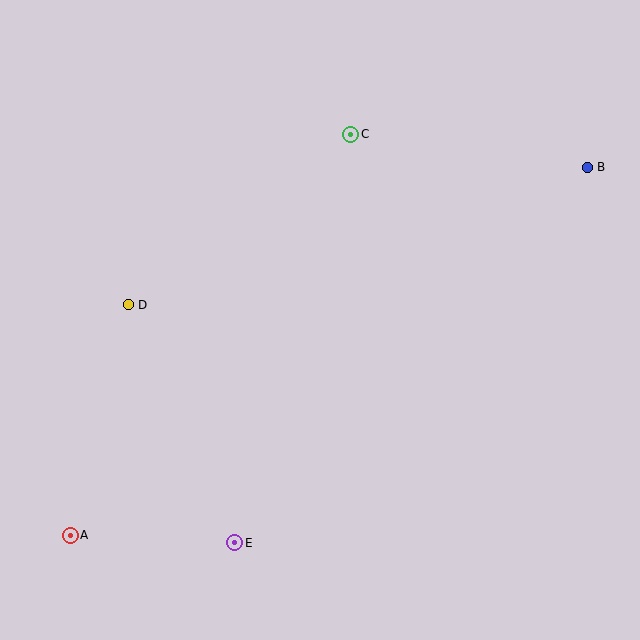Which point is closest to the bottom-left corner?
Point A is closest to the bottom-left corner.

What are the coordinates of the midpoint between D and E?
The midpoint between D and E is at (182, 424).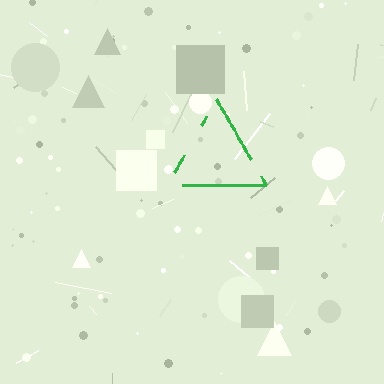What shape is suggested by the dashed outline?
The dashed outline suggests a triangle.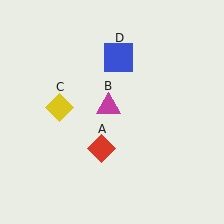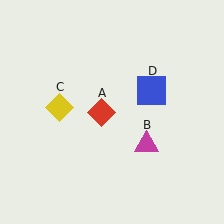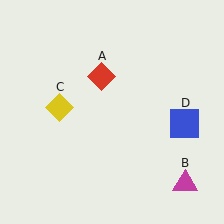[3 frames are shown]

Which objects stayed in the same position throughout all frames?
Yellow diamond (object C) remained stationary.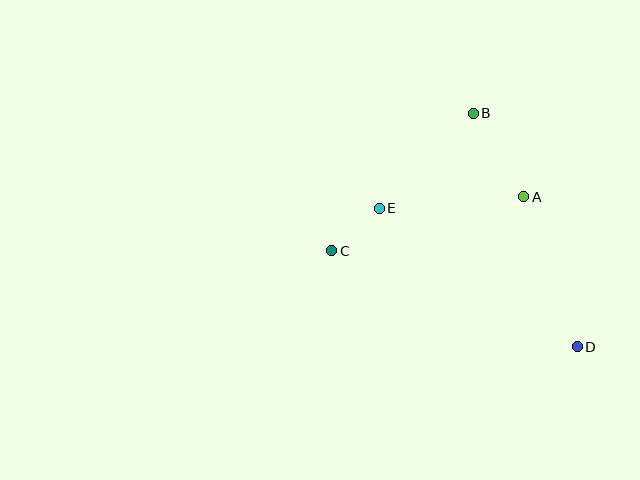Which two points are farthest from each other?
Points C and D are farthest from each other.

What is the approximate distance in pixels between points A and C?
The distance between A and C is approximately 199 pixels.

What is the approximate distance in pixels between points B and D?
The distance between B and D is approximately 255 pixels.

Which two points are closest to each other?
Points C and E are closest to each other.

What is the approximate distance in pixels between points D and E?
The distance between D and E is approximately 241 pixels.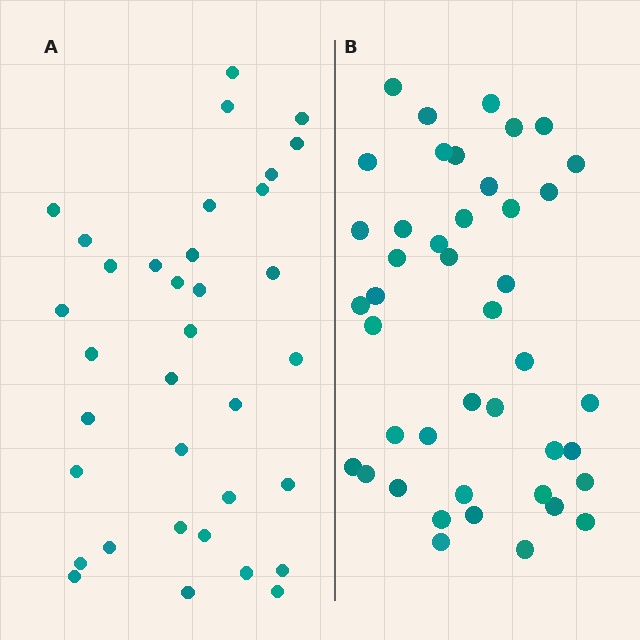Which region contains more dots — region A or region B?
Region B (the right region) has more dots.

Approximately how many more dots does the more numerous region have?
Region B has roughly 8 or so more dots than region A.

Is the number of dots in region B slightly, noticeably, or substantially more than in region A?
Region B has only slightly more — the two regions are fairly close. The ratio is roughly 1.2 to 1.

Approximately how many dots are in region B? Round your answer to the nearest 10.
About 40 dots. (The exact count is 43, which rounds to 40.)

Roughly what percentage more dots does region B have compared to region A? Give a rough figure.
About 25% more.